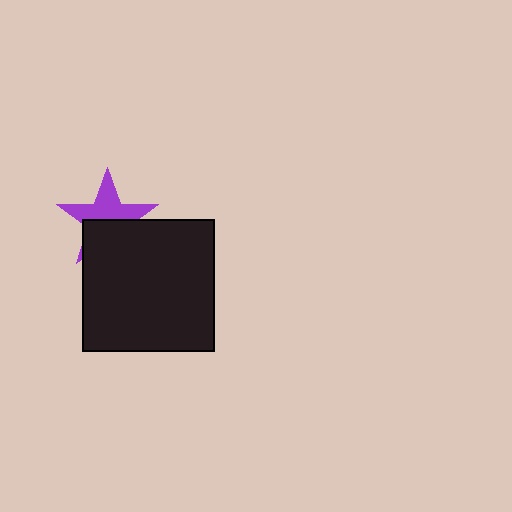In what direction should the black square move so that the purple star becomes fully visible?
The black square should move down. That is the shortest direction to clear the overlap and leave the purple star fully visible.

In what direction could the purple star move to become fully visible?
The purple star could move up. That would shift it out from behind the black square entirely.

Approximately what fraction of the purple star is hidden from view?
Roughly 46% of the purple star is hidden behind the black square.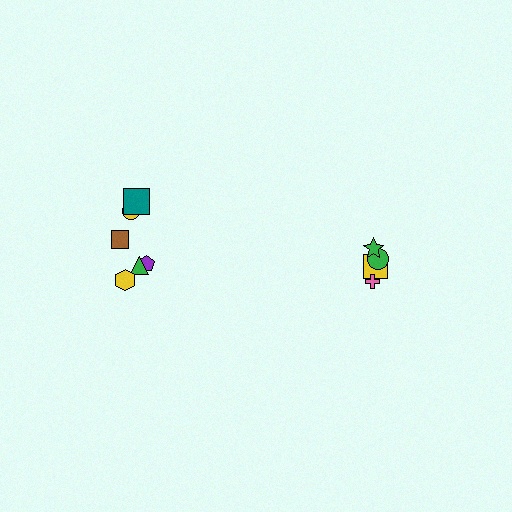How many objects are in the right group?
There are 4 objects.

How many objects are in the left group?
There are 6 objects.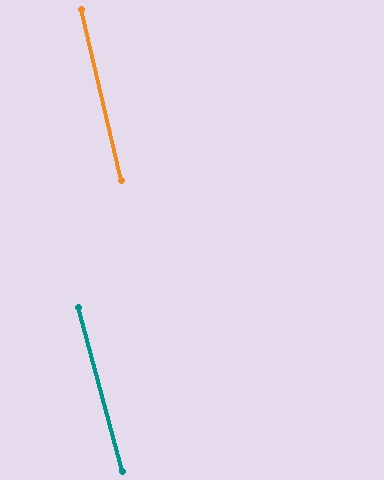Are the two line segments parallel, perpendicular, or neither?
Parallel — their directions differ by only 1.7°.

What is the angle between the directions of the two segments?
Approximately 2 degrees.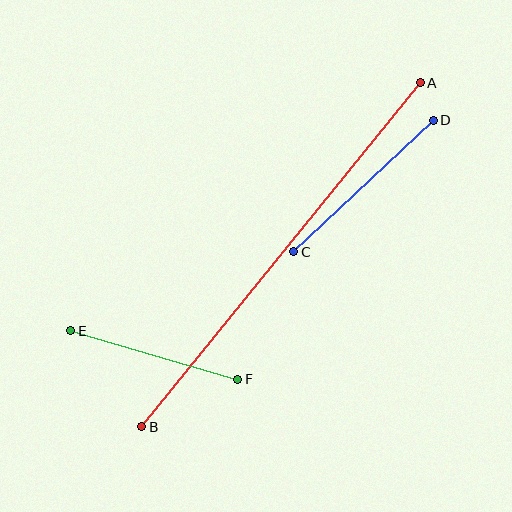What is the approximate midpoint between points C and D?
The midpoint is at approximately (363, 186) pixels.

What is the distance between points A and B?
The distance is approximately 443 pixels.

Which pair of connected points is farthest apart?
Points A and B are farthest apart.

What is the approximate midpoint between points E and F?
The midpoint is at approximately (154, 355) pixels.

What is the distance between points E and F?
The distance is approximately 174 pixels.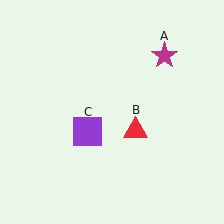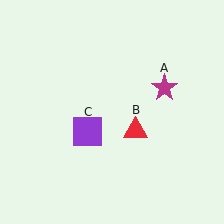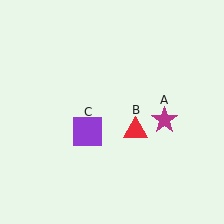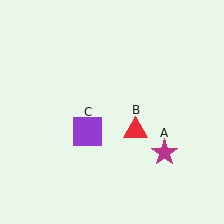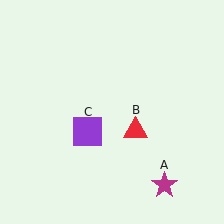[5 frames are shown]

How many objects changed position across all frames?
1 object changed position: magenta star (object A).